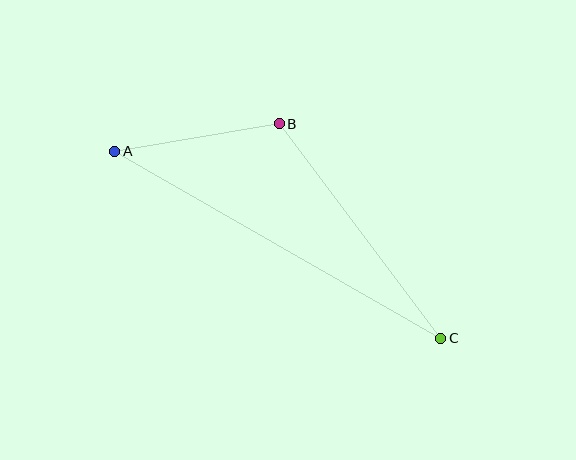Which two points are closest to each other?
Points A and B are closest to each other.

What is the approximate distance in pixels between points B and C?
The distance between B and C is approximately 269 pixels.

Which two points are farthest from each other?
Points A and C are farthest from each other.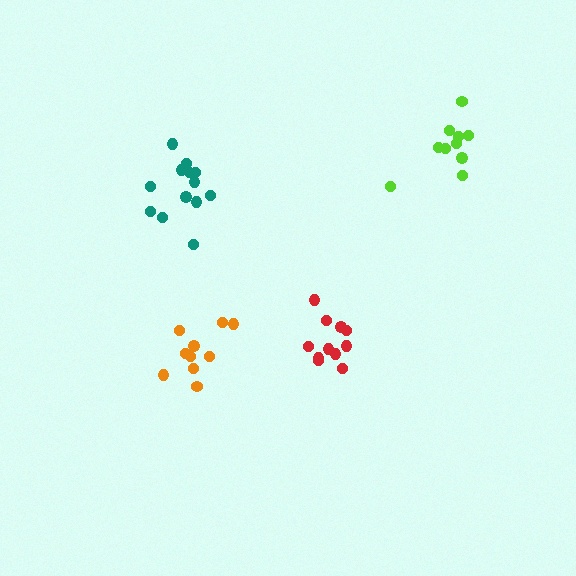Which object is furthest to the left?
The teal cluster is leftmost.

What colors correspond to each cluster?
The clusters are colored: teal, red, lime, orange.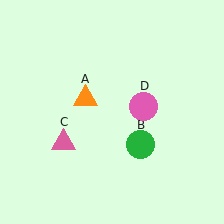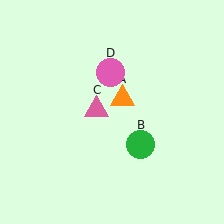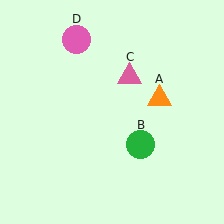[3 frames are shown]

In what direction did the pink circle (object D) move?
The pink circle (object D) moved up and to the left.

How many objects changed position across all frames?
3 objects changed position: orange triangle (object A), pink triangle (object C), pink circle (object D).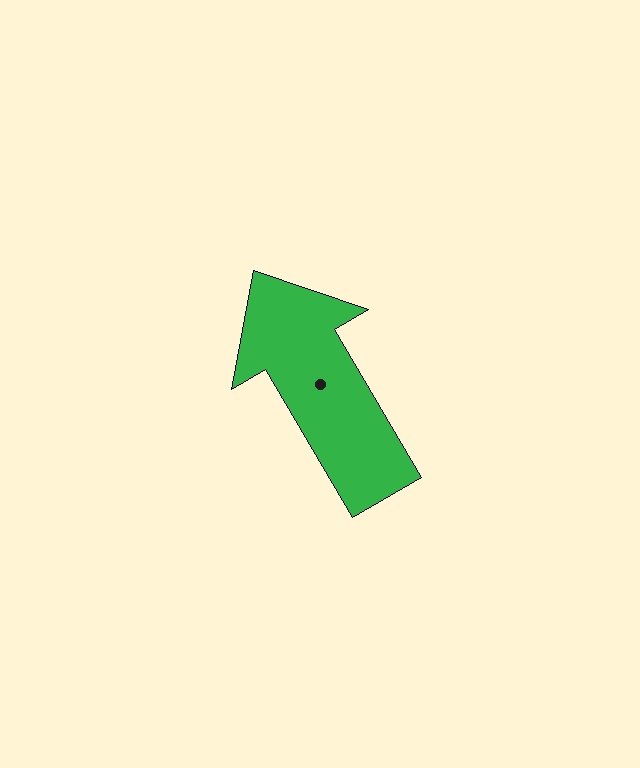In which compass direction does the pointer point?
Northwest.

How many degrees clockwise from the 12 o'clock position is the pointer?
Approximately 330 degrees.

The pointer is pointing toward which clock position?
Roughly 11 o'clock.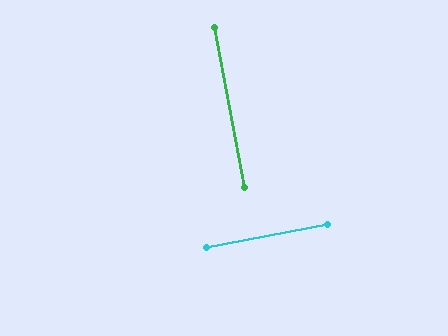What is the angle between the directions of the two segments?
Approximately 90 degrees.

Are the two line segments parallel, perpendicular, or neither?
Perpendicular — they meet at approximately 90°.